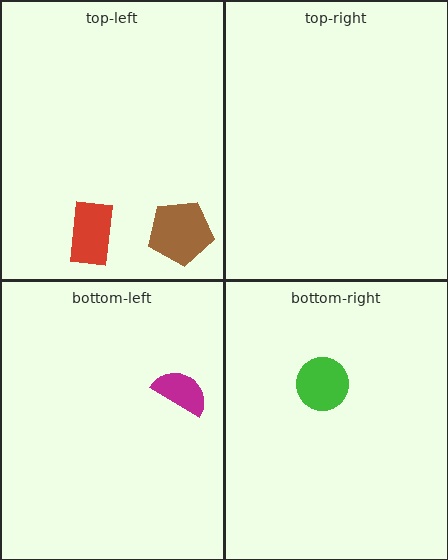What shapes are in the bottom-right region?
The green circle.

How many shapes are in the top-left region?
2.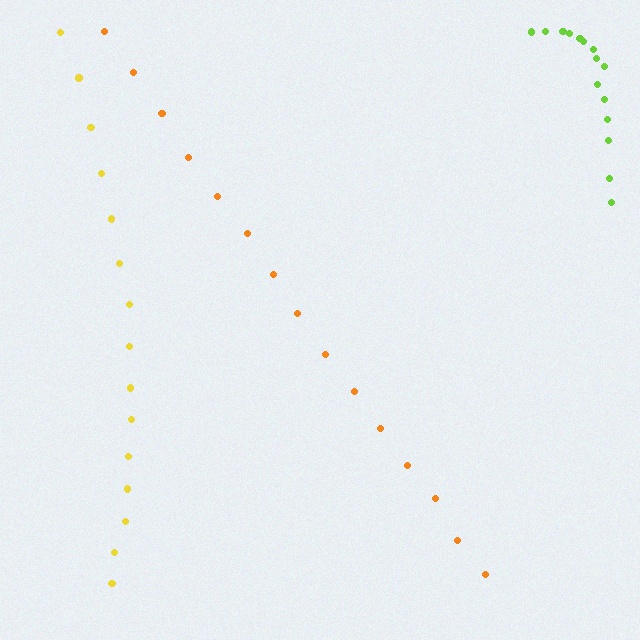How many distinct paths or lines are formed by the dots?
There are 3 distinct paths.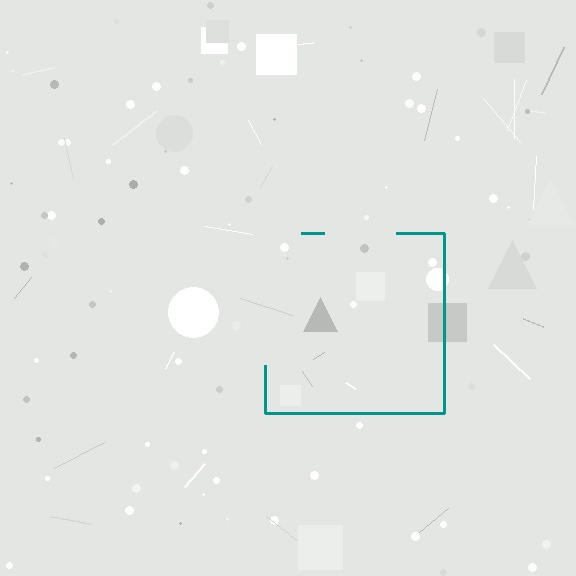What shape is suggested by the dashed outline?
The dashed outline suggests a square.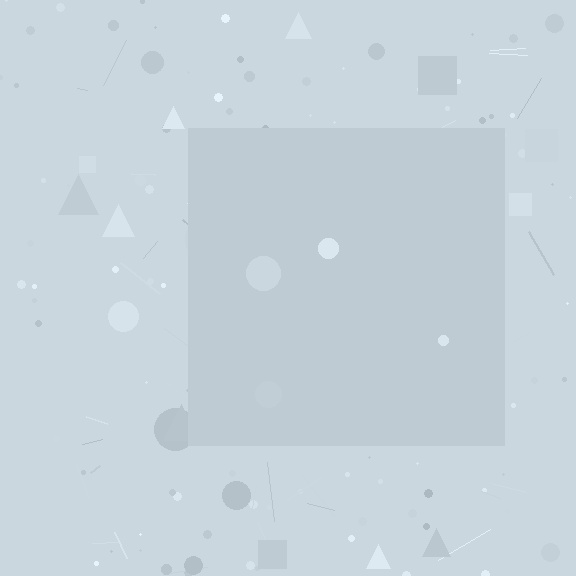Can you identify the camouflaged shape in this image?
The camouflaged shape is a square.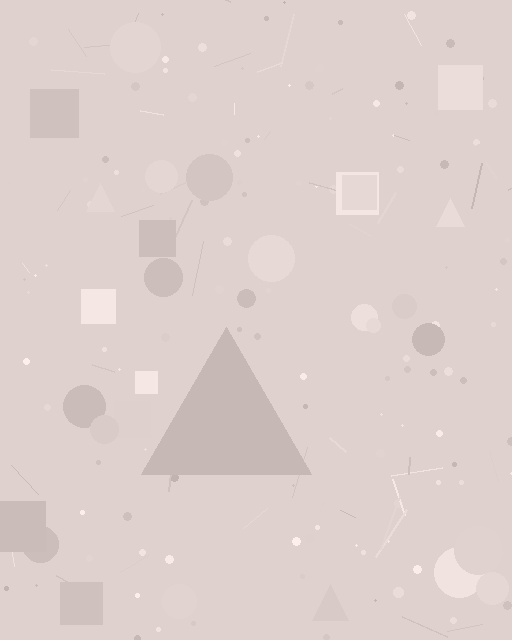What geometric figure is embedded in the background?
A triangle is embedded in the background.